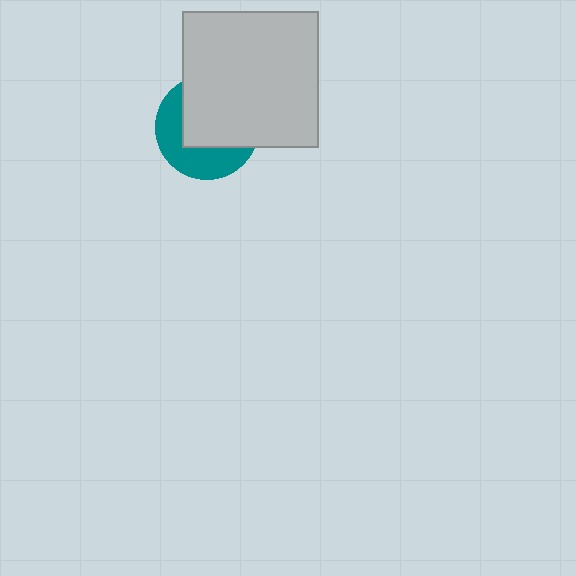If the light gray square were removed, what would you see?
You would see the complete teal circle.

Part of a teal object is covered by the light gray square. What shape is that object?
It is a circle.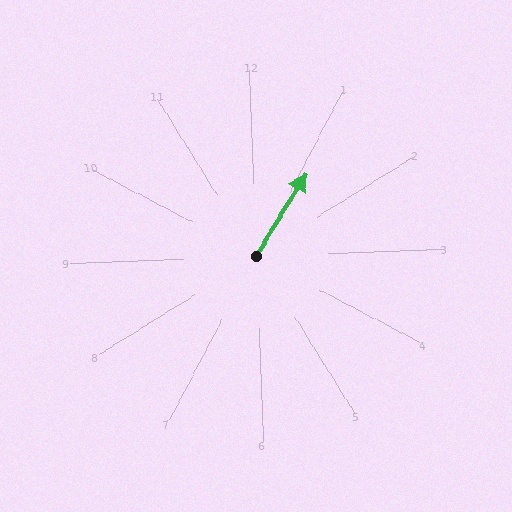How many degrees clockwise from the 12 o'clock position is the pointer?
Approximately 34 degrees.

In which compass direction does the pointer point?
Northeast.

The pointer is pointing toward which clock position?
Roughly 1 o'clock.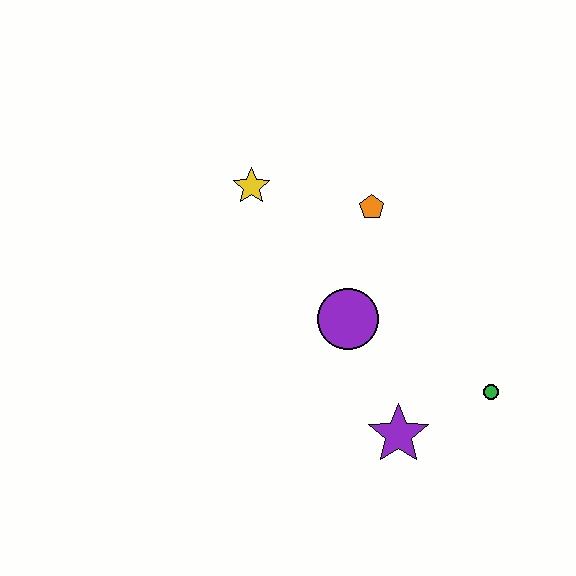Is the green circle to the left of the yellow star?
No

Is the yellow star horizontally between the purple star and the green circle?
No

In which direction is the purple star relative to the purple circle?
The purple star is below the purple circle.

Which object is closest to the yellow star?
The orange pentagon is closest to the yellow star.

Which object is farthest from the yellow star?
The green circle is farthest from the yellow star.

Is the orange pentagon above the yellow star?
No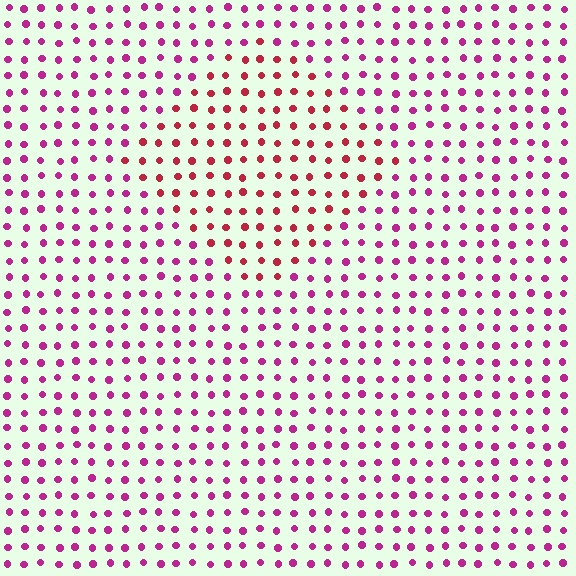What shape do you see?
I see a diamond.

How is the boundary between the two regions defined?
The boundary is defined purely by a slight shift in hue (about 32 degrees). Spacing, size, and orientation are identical on both sides.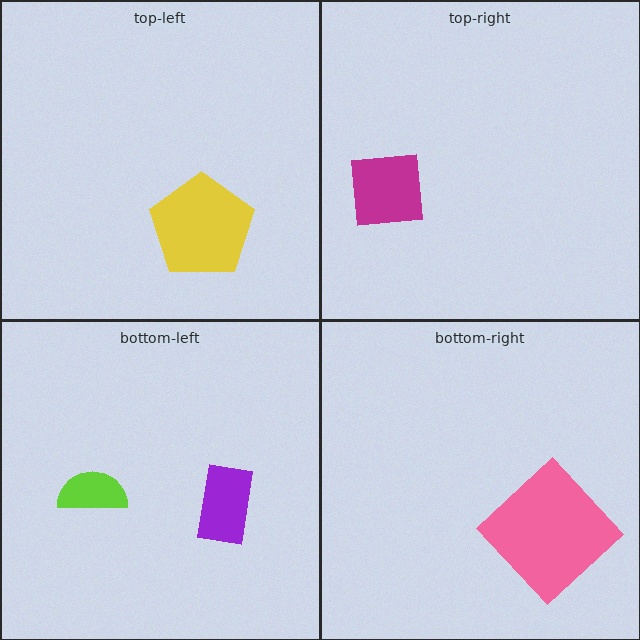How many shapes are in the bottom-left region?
2.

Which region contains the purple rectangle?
The bottom-left region.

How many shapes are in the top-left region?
1.